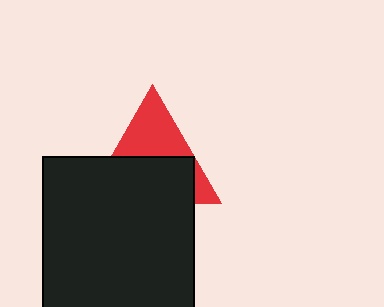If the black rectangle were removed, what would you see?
You would see the complete red triangle.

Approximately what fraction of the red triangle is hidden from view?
Roughly 57% of the red triangle is hidden behind the black rectangle.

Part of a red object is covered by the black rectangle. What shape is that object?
It is a triangle.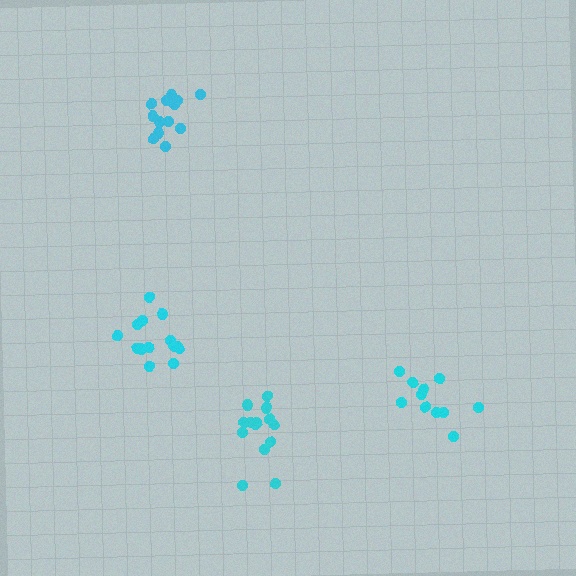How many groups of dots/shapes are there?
There are 4 groups.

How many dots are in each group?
Group 1: 13 dots, Group 2: 14 dots, Group 3: 11 dots, Group 4: 14 dots (52 total).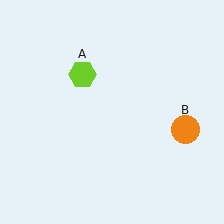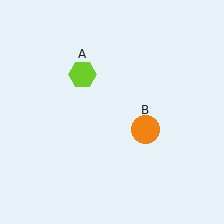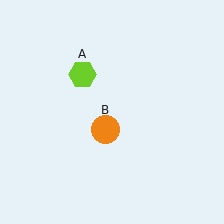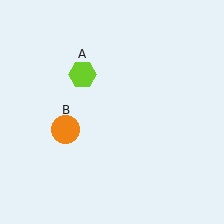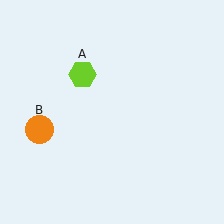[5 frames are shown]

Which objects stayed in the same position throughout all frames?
Lime hexagon (object A) remained stationary.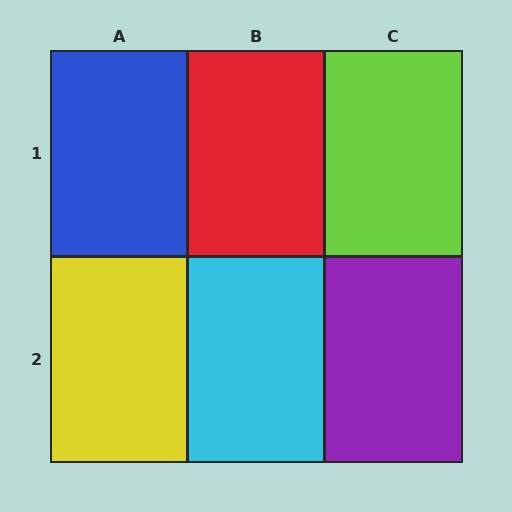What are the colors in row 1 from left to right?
Blue, red, lime.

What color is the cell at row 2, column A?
Yellow.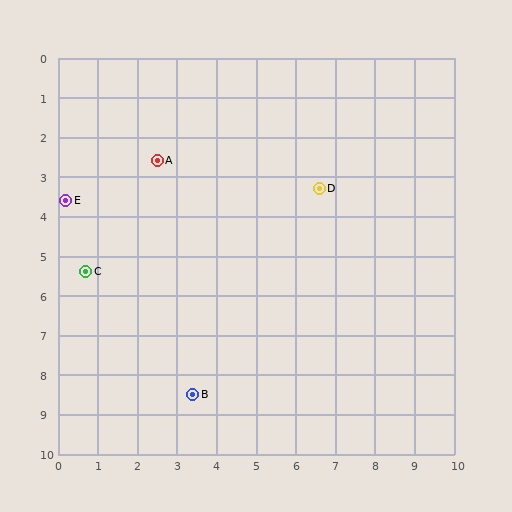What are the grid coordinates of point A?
Point A is at approximately (2.5, 2.6).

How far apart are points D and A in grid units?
Points D and A are about 4.2 grid units apart.